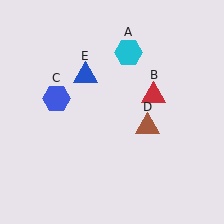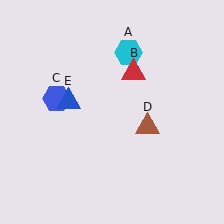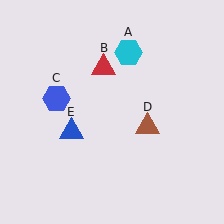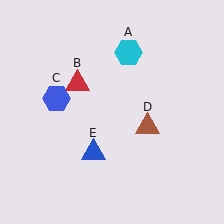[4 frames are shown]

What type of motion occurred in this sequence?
The red triangle (object B), blue triangle (object E) rotated counterclockwise around the center of the scene.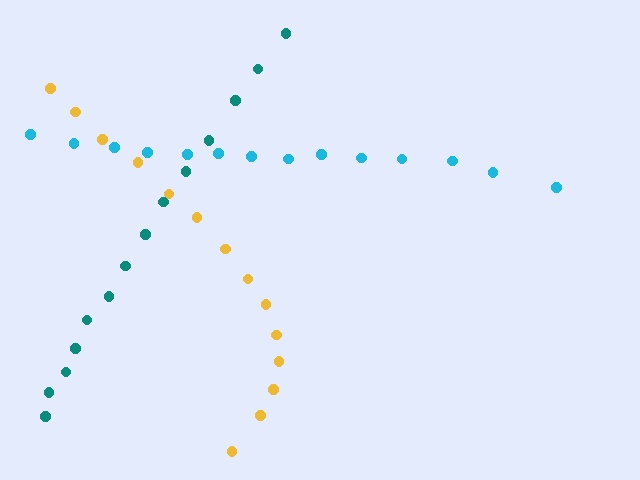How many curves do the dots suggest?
There are 3 distinct paths.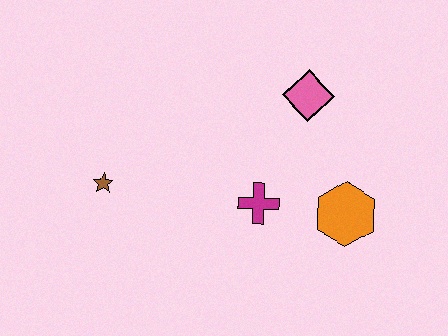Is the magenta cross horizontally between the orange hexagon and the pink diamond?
No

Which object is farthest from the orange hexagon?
The brown star is farthest from the orange hexagon.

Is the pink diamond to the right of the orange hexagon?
No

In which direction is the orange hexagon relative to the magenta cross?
The orange hexagon is to the right of the magenta cross.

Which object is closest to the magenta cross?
The orange hexagon is closest to the magenta cross.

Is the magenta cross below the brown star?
Yes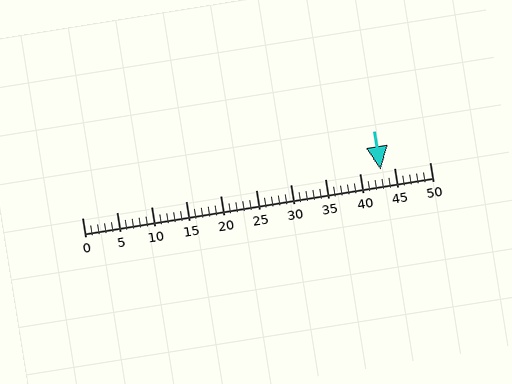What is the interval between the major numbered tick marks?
The major tick marks are spaced 5 units apart.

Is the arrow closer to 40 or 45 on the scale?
The arrow is closer to 45.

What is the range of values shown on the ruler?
The ruler shows values from 0 to 50.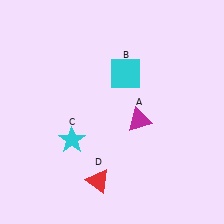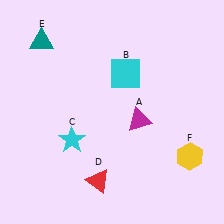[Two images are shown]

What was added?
A teal triangle (E), a yellow hexagon (F) were added in Image 2.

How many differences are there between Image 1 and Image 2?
There are 2 differences between the two images.